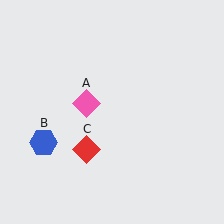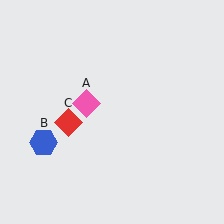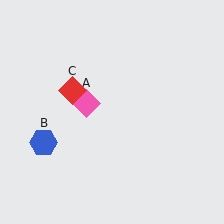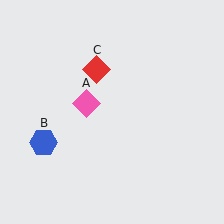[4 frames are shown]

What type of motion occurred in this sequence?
The red diamond (object C) rotated clockwise around the center of the scene.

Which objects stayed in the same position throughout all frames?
Pink diamond (object A) and blue hexagon (object B) remained stationary.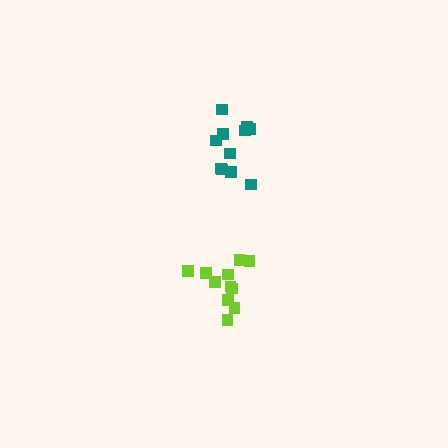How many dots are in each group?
Group 1: 11 dots, Group 2: 11 dots (22 total).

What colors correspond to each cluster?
The clusters are colored: teal, lime.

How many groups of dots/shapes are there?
There are 2 groups.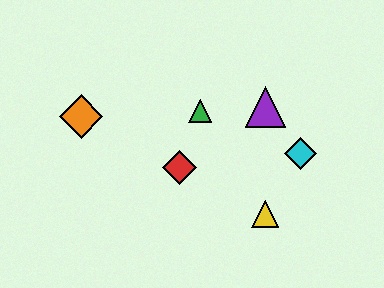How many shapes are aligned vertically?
3 shapes (the blue triangle, the yellow triangle, the purple triangle) are aligned vertically.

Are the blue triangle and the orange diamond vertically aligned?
No, the blue triangle is at x≈265 and the orange diamond is at x≈81.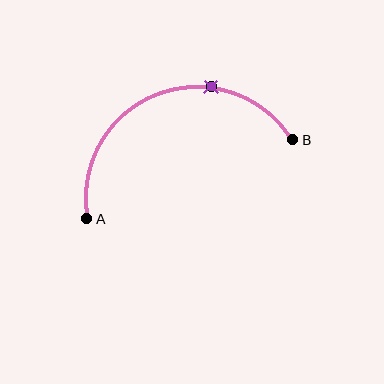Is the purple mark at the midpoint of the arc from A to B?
No. The purple mark lies on the arc but is closer to endpoint B. The arc midpoint would be at the point on the curve equidistant along the arc from both A and B.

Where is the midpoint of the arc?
The arc midpoint is the point on the curve farthest from the straight line joining A and B. It sits above that line.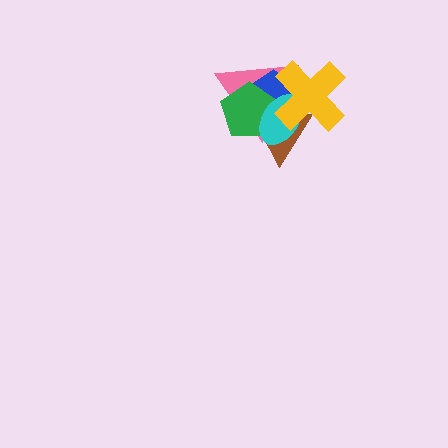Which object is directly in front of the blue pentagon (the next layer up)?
The brown triangle is directly in front of the blue pentagon.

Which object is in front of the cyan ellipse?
The yellow cross is in front of the cyan ellipse.